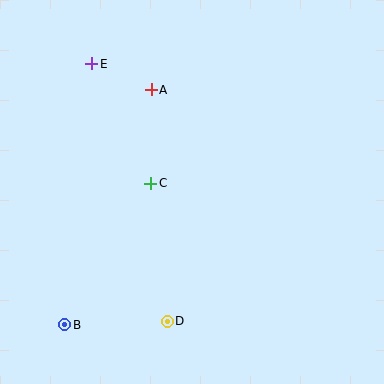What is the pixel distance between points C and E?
The distance between C and E is 133 pixels.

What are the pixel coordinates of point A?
Point A is at (151, 90).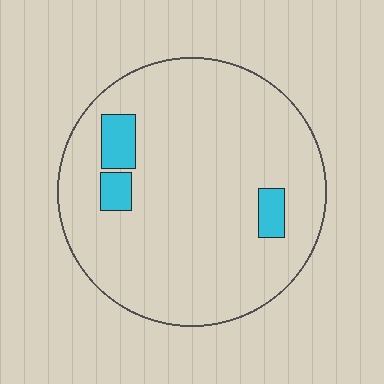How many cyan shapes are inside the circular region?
3.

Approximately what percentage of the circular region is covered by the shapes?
Approximately 10%.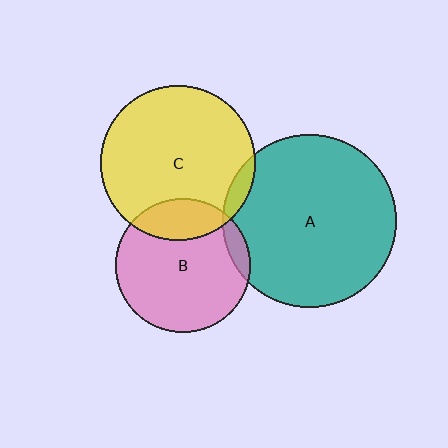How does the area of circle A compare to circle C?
Approximately 1.3 times.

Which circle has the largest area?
Circle A (teal).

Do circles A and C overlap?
Yes.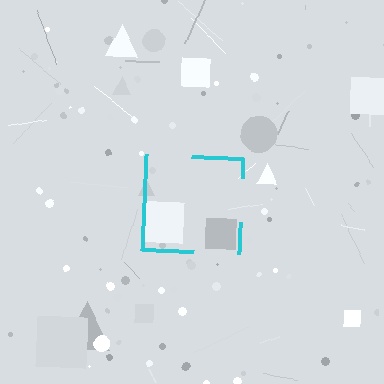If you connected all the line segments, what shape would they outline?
They would outline a square.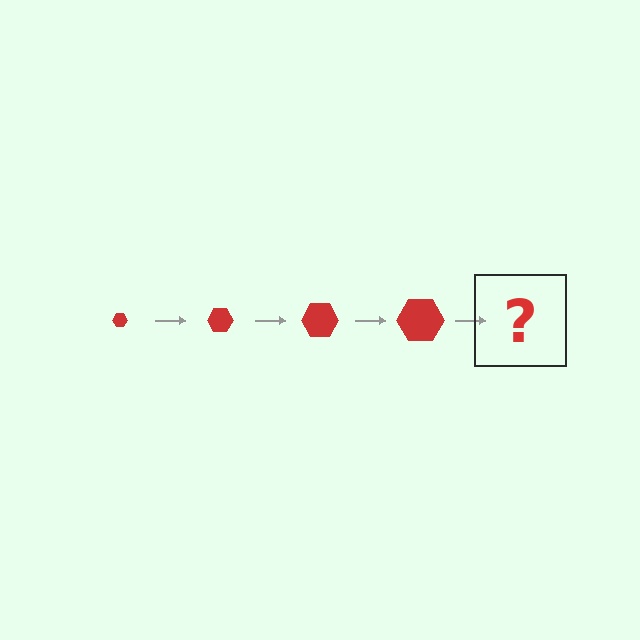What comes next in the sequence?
The next element should be a red hexagon, larger than the previous one.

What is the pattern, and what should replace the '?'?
The pattern is that the hexagon gets progressively larger each step. The '?' should be a red hexagon, larger than the previous one.